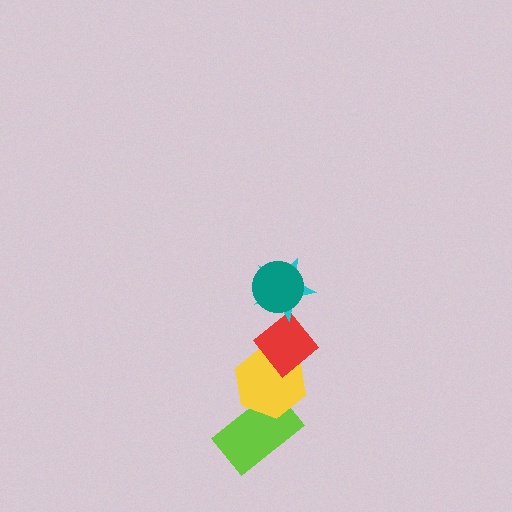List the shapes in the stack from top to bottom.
From top to bottom: the teal circle, the cyan star, the red diamond, the yellow hexagon, the lime rectangle.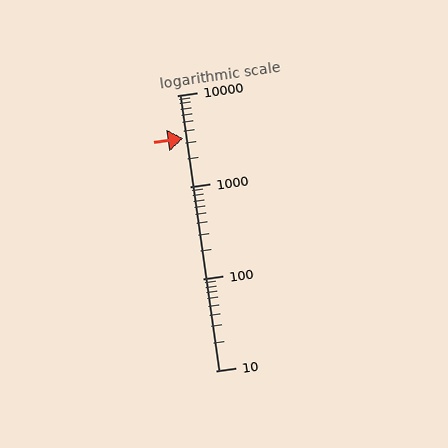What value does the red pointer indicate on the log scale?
The pointer indicates approximately 3400.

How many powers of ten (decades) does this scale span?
The scale spans 3 decades, from 10 to 10000.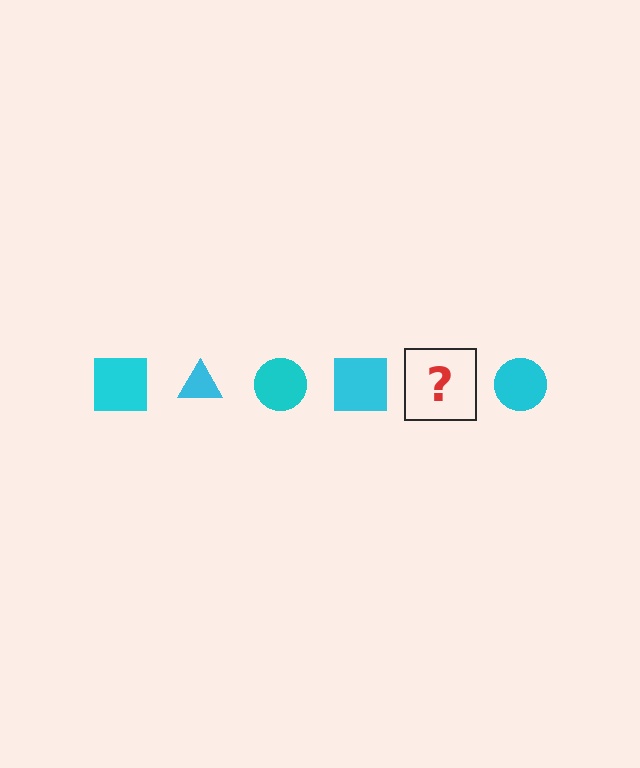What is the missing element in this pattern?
The missing element is a cyan triangle.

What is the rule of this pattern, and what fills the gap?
The rule is that the pattern cycles through square, triangle, circle shapes in cyan. The gap should be filled with a cyan triangle.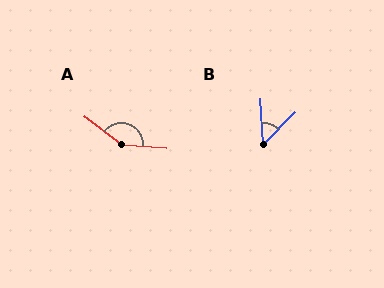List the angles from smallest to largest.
B (48°), A (148°).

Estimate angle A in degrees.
Approximately 148 degrees.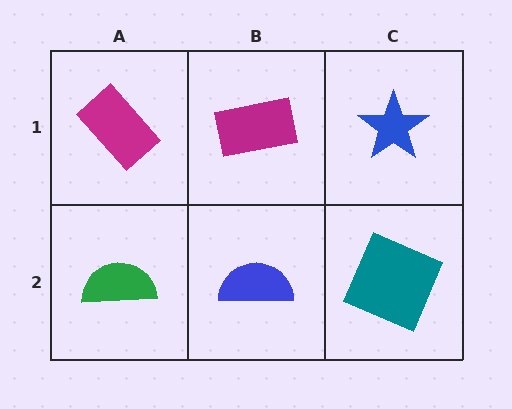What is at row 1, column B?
A magenta rectangle.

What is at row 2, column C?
A teal square.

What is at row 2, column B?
A blue semicircle.